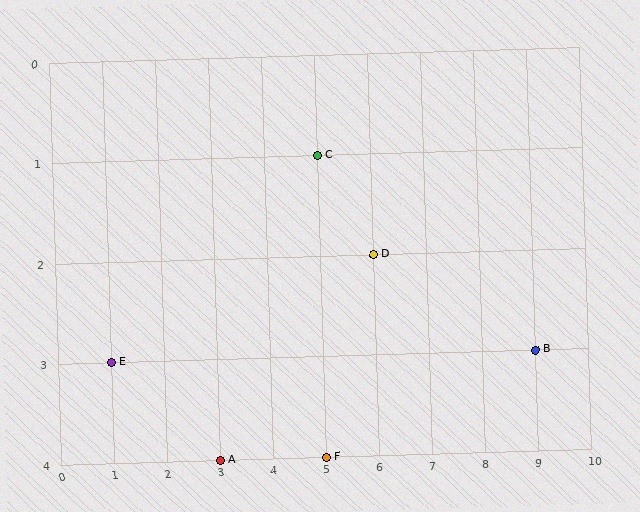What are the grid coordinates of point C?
Point C is at grid coordinates (5, 1).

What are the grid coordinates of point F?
Point F is at grid coordinates (5, 4).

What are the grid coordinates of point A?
Point A is at grid coordinates (3, 4).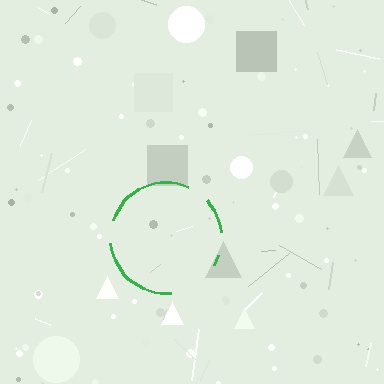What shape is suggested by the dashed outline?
The dashed outline suggests a circle.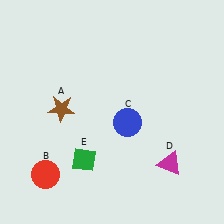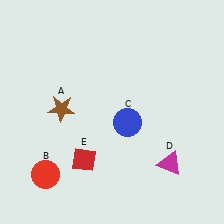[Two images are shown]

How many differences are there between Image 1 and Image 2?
There is 1 difference between the two images.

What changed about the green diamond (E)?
In Image 1, E is green. In Image 2, it changed to red.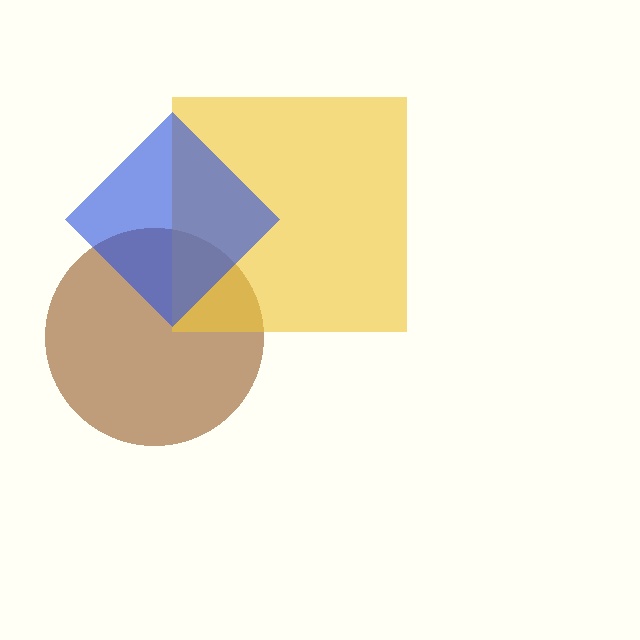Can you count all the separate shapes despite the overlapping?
Yes, there are 3 separate shapes.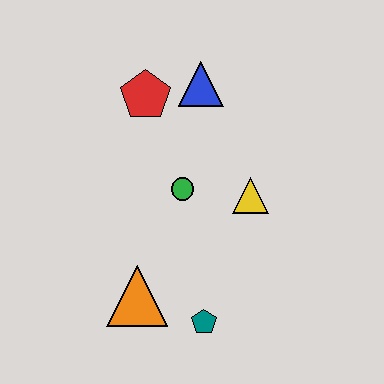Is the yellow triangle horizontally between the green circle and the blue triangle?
No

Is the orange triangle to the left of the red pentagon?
Yes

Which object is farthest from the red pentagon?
The teal pentagon is farthest from the red pentagon.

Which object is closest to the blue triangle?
The red pentagon is closest to the blue triangle.